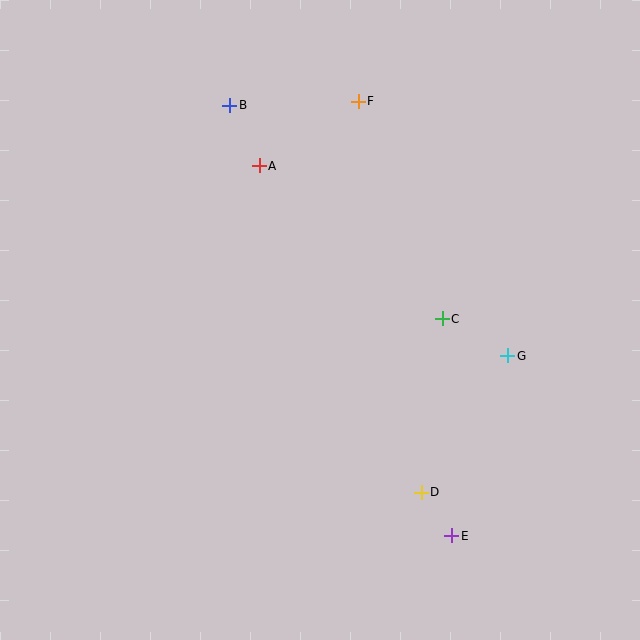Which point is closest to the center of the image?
Point C at (442, 319) is closest to the center.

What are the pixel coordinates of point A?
Point A is at (259, 166).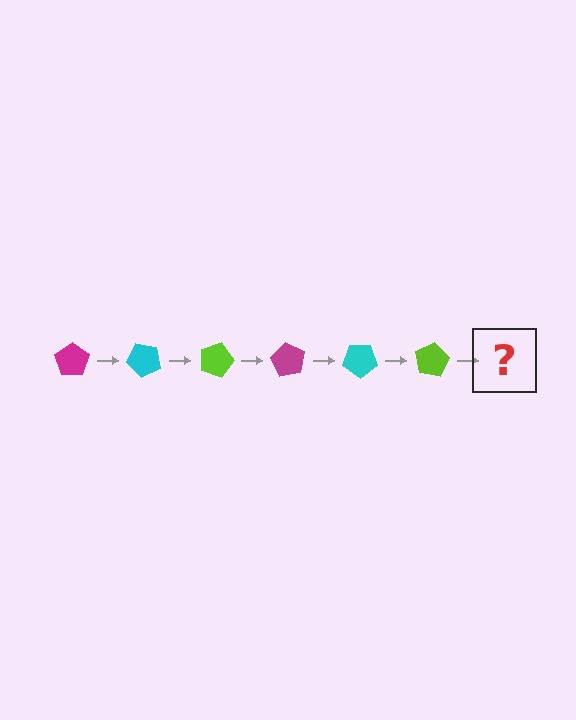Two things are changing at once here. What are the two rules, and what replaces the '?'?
The two rules are that it rotates 45 degrees each step and the color cycles through magenta, cyan, and lime. The '?' should be a magenta pentagon, rotated 270 degrees from the start.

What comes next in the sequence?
The next element should be a magenta pentagon, rotated 270 degrees from the start.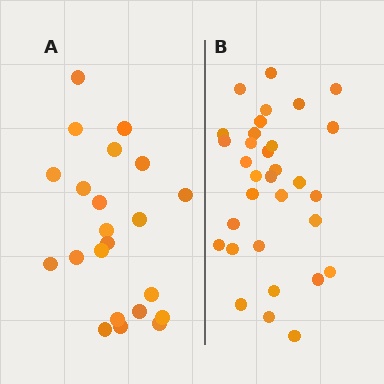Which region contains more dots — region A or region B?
Region B (the right region) has more dots.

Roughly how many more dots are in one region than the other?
Region B has roughly 10 or so more dots than region A.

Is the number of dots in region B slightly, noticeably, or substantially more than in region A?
Region B has substantially more. The ratio is roughly 1.5 to 1.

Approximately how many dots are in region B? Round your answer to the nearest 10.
About 30 dots. (The exact count is 32, which rounds to 30.)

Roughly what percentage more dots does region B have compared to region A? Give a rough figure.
About 45% more.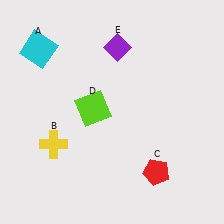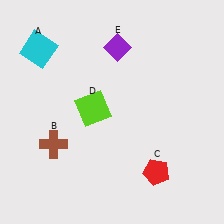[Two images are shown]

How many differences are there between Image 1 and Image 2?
There is 1 difference between the two images.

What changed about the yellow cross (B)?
In Image 1, B is yellow. In Image 2, it changed to brown.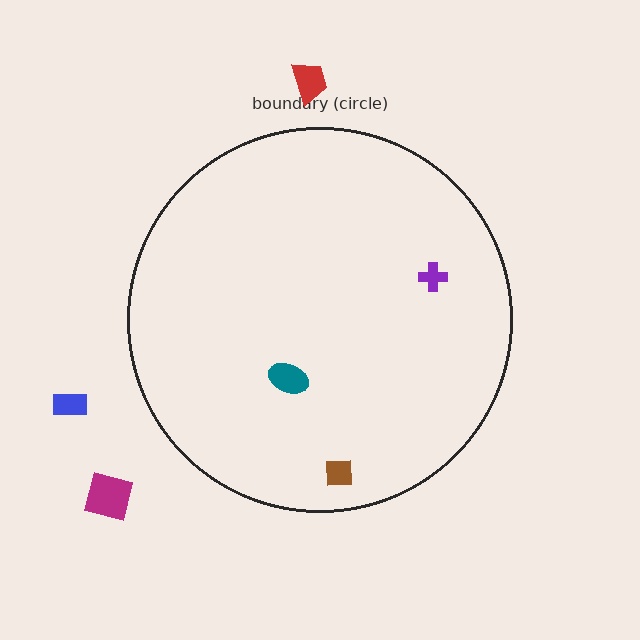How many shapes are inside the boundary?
3 inside, 3 outside.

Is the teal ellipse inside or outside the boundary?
Inside.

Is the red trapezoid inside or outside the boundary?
Outside.